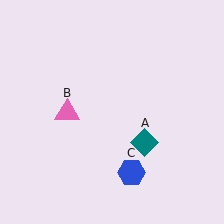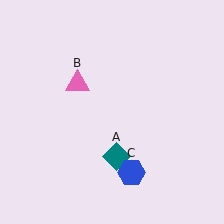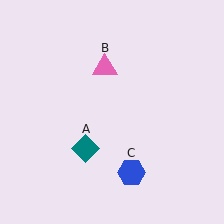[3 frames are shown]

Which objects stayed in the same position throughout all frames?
Blue hexagon (object C) remained stationary.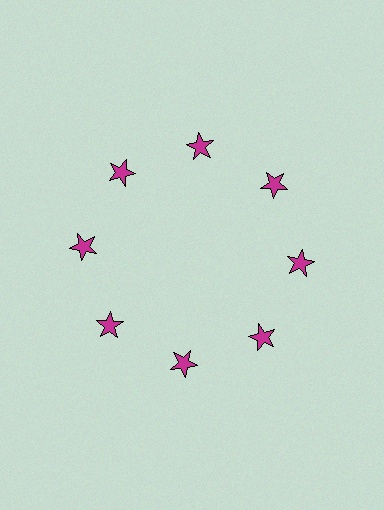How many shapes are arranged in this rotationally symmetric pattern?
There are 8 shapes, arranged in 8 groups of 1.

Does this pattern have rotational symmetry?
Yes, this pattern has 8-fold rotational symmetry. It looks the same after rotating 45 degrees around the center.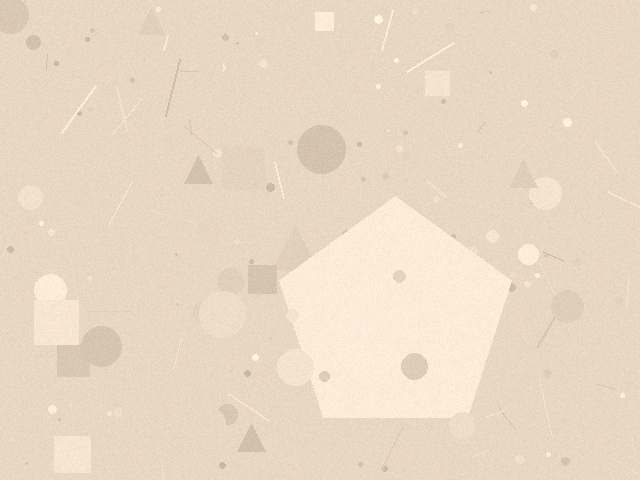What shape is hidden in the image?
A pentagon is hidden in the image.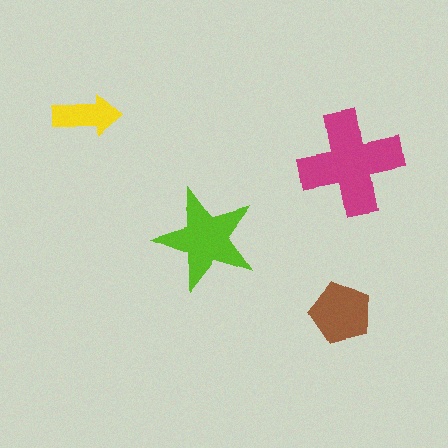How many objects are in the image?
There are 4 objects in the image.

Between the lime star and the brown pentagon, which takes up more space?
The lime star.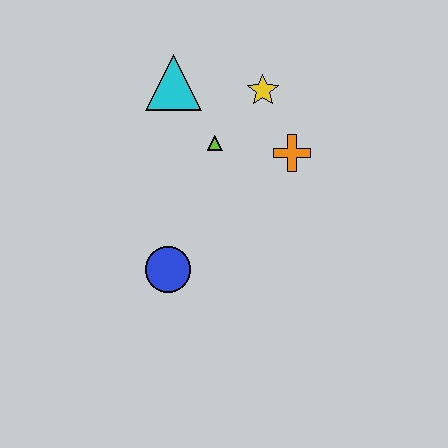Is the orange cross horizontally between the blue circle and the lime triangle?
No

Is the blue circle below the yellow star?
Yes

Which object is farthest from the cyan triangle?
The blue circle is farthest from the cyan triangle.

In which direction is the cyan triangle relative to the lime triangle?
The cyan triangle is above the lime triangle.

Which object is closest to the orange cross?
The yellow star is closest to the orange cross.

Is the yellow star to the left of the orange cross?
Yes